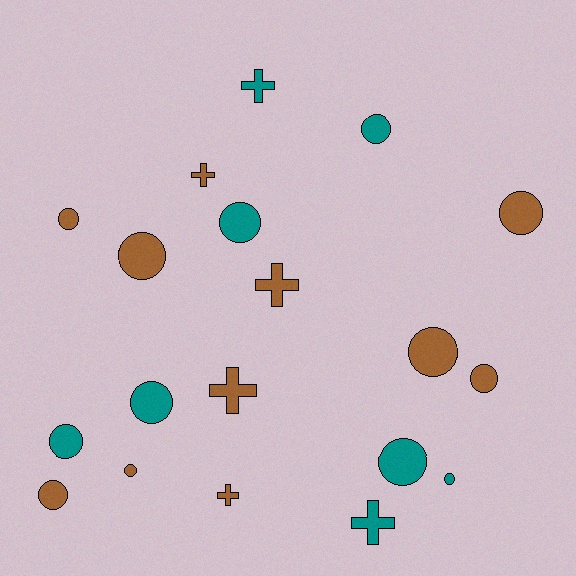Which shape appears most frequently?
Circle, with 13 objects.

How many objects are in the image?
There are 19 objects.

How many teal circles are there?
There are 6 teal circles.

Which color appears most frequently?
Brown, with 11 objects.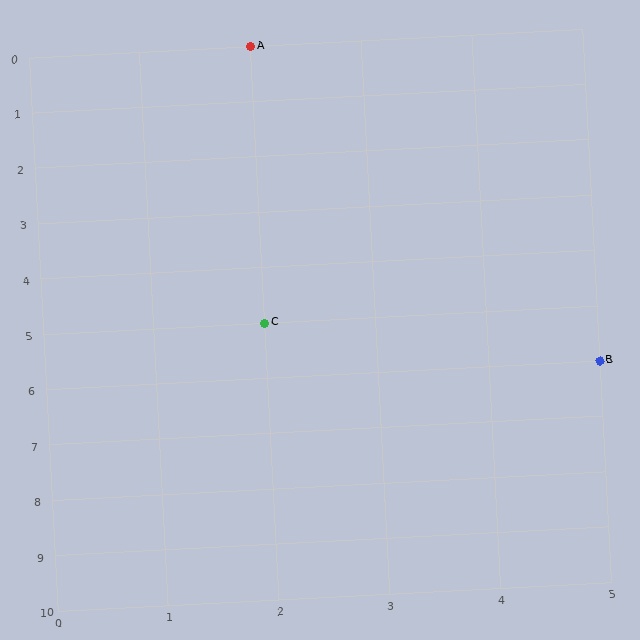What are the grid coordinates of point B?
Point B is at grid coordinates (5, 6).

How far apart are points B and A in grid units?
Points B and A are 3 columns and 6 rows apart (about 6.7 grid units diagonally).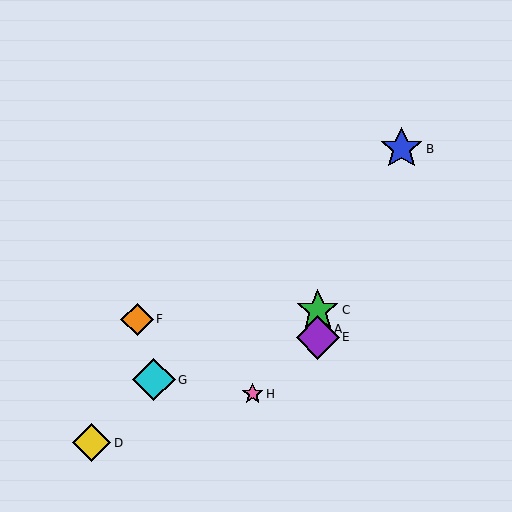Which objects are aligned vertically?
Objects A, C, E are aligned vertically.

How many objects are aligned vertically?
3 objects (A, C, E) are aligned vertically.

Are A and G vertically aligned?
No, A is at x≈318 and G is at x≈154.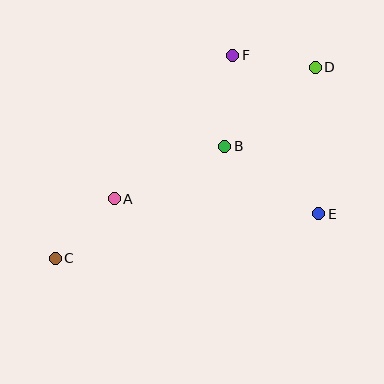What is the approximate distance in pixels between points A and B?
The distance between A and B is approximately 123 pixels.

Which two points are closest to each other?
Points D and F are closest to each other.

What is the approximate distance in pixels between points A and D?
The distance between A and D is approximately 240 pixels.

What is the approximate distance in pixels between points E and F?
The distance between E and F is approximately 180 pixels.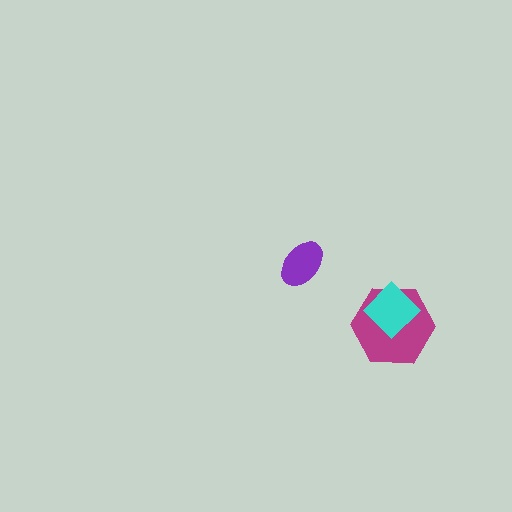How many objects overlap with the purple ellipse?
0 objects overlap with the purple ellipse.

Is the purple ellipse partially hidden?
No, no other shape covers it.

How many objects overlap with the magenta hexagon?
1 object overlaps with the magenta hexagon.